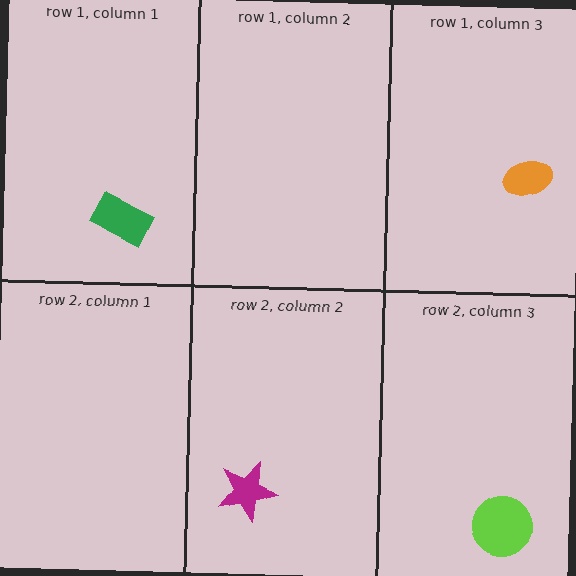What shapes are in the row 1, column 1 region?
The green rectangle.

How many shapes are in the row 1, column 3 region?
1.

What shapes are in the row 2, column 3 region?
The lime circle.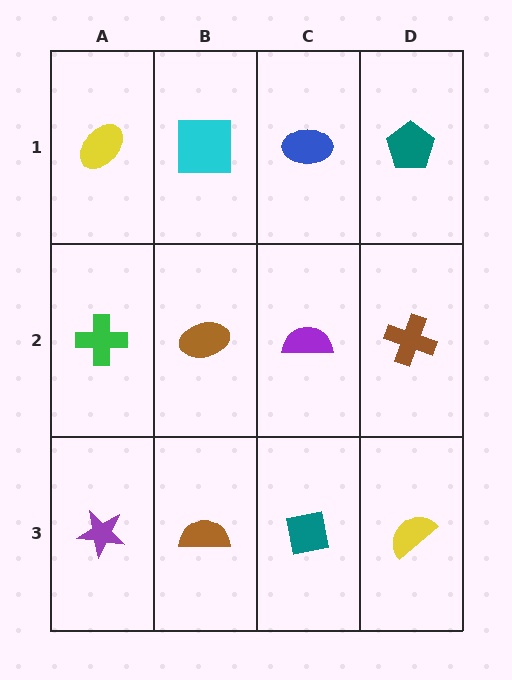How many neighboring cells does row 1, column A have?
2.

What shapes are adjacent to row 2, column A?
A yellow ellipse (row 1, column A), a purple star (row 3, column A), a brown ellipse (row 2, column B).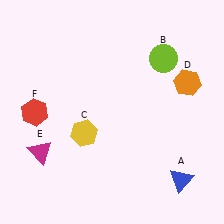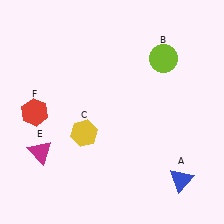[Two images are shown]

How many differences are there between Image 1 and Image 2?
There is 1 difference between the two images.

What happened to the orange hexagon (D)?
The orange hexagon (D) was removed in Image 2. It was in the top-right area of Image 1.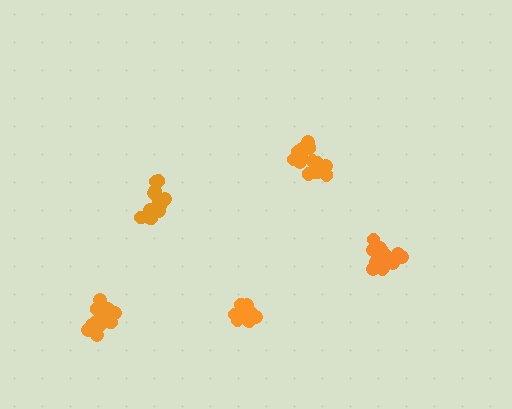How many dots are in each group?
Group 1: 16 dots, Group 2: 16 dots, Group 3: 16 dots, Group 4: 12 dots, Group 5: 15 dots (75 total).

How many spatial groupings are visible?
There are 5 spatial groupings.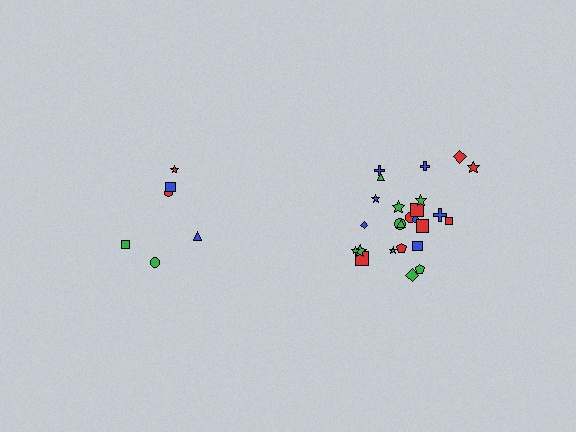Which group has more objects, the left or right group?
The right group.